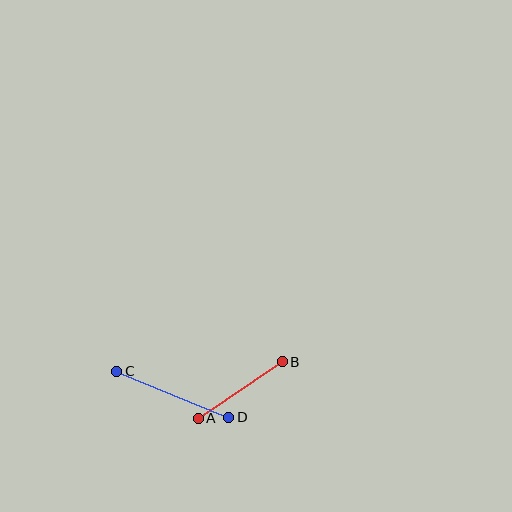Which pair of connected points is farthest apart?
Points C and D are farthest apart.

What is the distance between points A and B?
The distance is approximately 101 pixels.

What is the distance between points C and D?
The distance is approximately 121 pixels.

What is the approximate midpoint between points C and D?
The midpoint is at approximately (173, 394) pixels.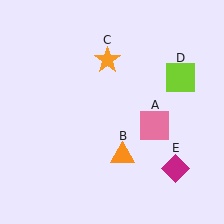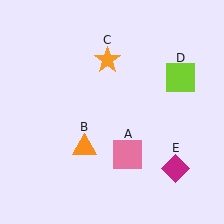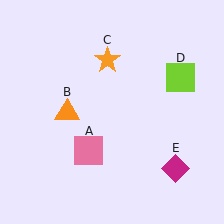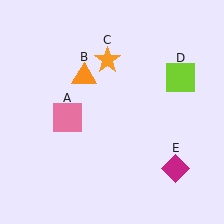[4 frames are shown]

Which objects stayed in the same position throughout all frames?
Orange star (object C) and lime square (object D) and magenta diamond (object E) remained stationary.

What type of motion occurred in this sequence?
The pink square (object A), orange triangle (object B) rotated clockwise around the center of the scene.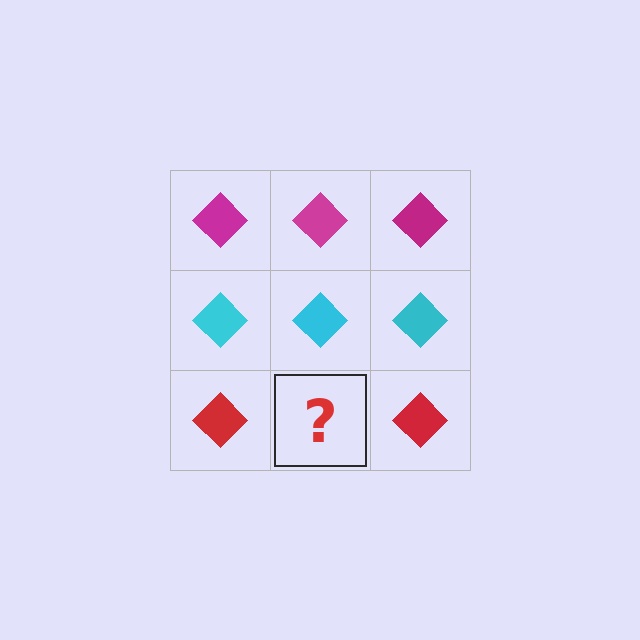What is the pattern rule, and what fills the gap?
The rule is that each row has a consistent color. The gap should be filled with a red diamond.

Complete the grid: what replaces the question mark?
The question mark should be replaced with a red diamond.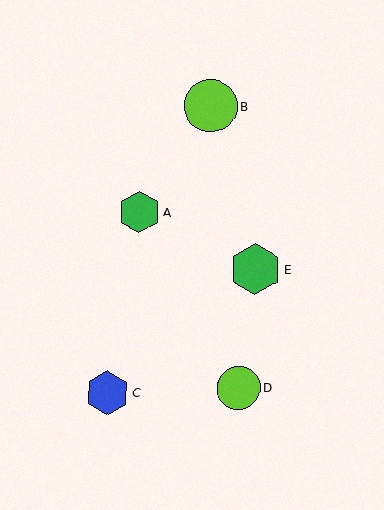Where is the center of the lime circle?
The center of the lime circle is at (211, 106).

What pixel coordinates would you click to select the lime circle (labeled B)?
Click at (211, 106) to select the lime circle B.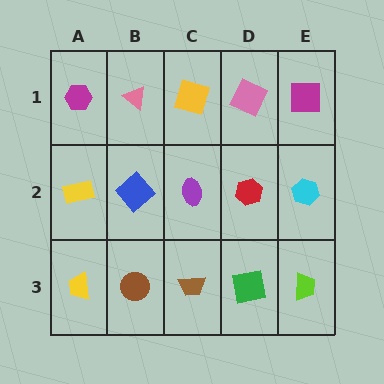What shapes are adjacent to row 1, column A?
A yellow rectangle (row 2, column A), a pink triangle (row 1, column B).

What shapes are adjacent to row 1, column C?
A purple ellipse (row 2, column C), a pink triangle (row 1, column B), a pink square (row 1, column D).